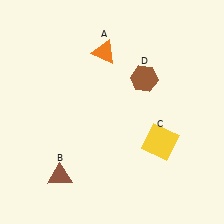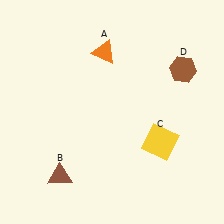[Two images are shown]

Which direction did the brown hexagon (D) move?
The brown hexagon (D) moved right.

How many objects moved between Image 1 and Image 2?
1 object moved between the two images.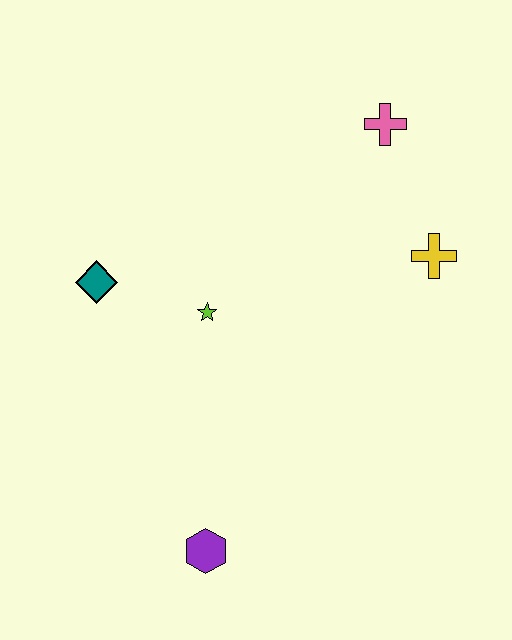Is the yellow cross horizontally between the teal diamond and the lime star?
No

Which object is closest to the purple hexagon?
The lime star is closest to the purple hexagon.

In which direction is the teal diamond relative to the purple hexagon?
The teal diamond is above the purple hexagon.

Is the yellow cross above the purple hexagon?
Yes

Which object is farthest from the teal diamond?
The yellow cross is farthest from the teal diamond.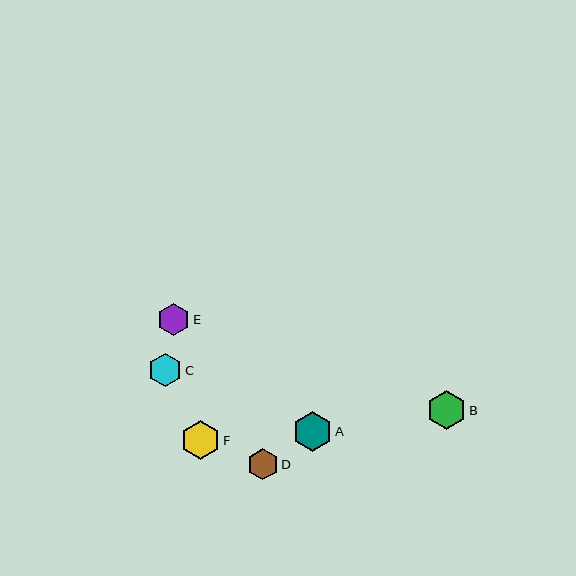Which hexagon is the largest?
Hexagon A is the largest with a size of approximately 39 pixels.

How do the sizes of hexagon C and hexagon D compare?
Hexagon C and hexagon D are approximately the same size.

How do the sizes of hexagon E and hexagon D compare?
Hexagon E and hexagon D are approximately the same size.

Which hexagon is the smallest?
Hexagon D is the smallest with a size of approximately 31 pixels.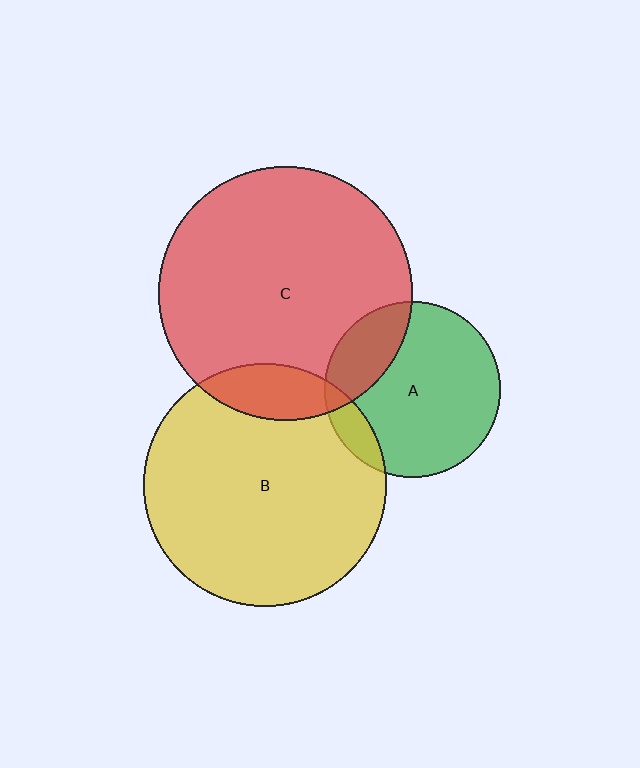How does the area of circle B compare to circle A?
Approximately 1.9 times.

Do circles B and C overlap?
Yes.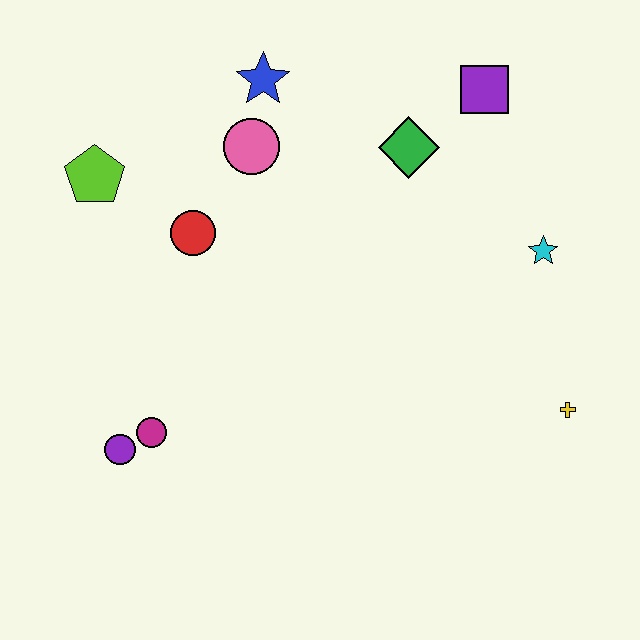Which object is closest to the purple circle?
The magenta circle is closest to the purple circle.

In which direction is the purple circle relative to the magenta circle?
The purple circle is to the left of the magenta circle.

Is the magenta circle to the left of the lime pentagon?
No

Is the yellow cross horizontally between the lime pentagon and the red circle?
No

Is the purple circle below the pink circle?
Yes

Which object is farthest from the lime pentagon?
The yellow cross is farthest from the lime pentagon.